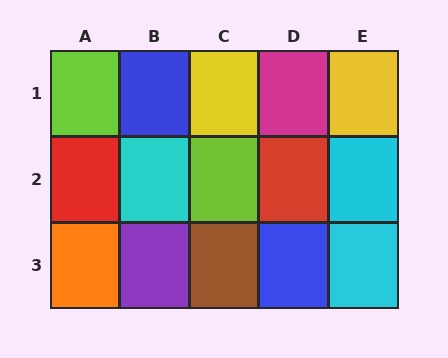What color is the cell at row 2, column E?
Cyan.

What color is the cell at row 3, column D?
Blue.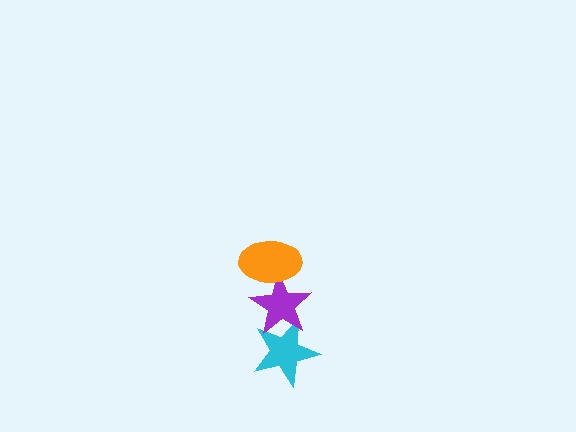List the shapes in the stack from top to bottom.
From top to bottom: the orange ellipse, the purple star, the cyan star.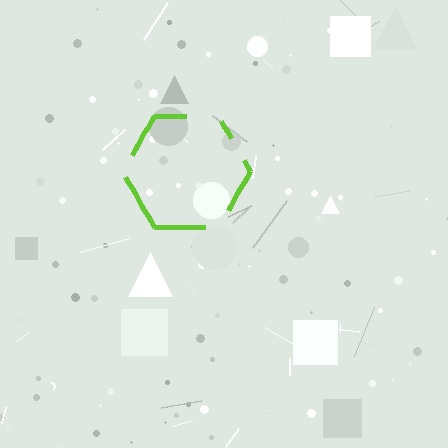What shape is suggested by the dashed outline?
The dashed outline suggests a hexagon.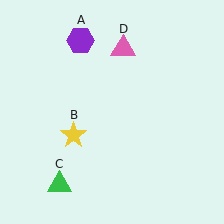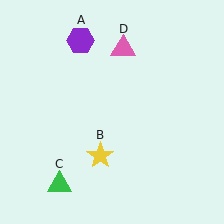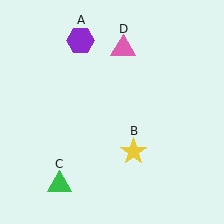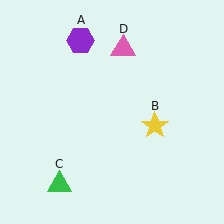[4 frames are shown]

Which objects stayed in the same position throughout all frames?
Purple hexagon (object A) and green triangle (object C) and pink triangle (object D) remained stationary.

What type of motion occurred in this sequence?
The yellow star (object B) rotated counterclockwise around the center of the scene.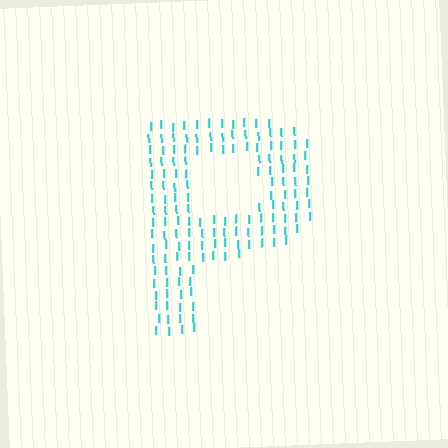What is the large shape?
The large shape is the letter P.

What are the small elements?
The small elements are letter I's.